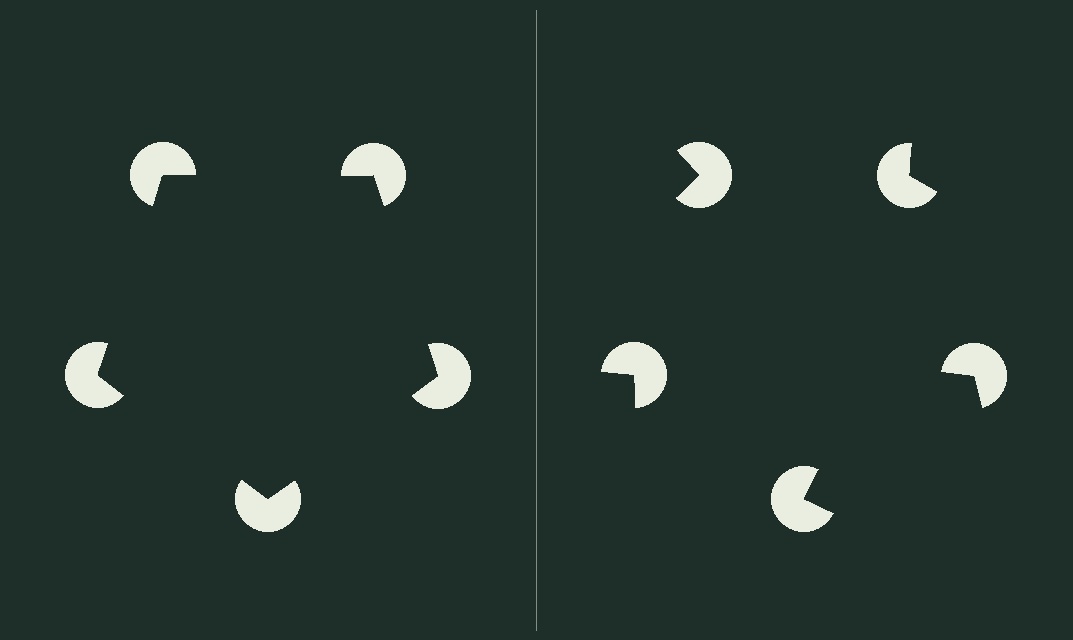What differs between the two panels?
The pac-man discs are positioned identically on both sides; only the wedge orientations differ. On the left they align to a pentagon; on the right they are misaligned.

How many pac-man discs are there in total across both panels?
10 — 5 on each side.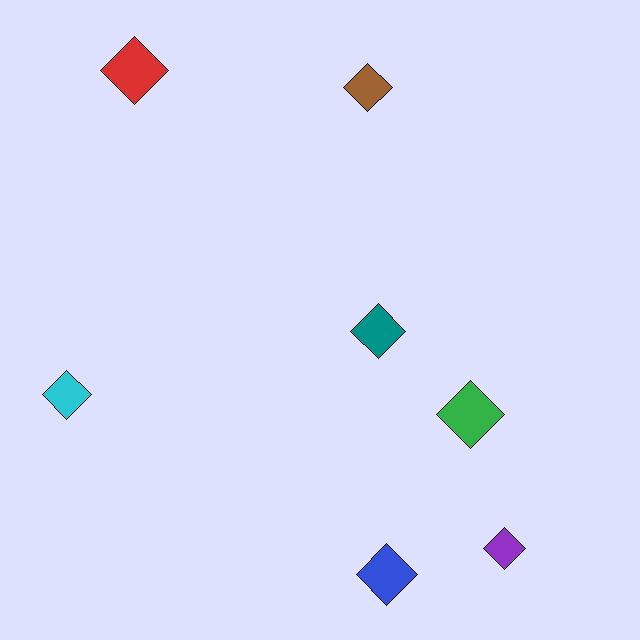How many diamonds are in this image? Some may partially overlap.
There are 7 diamonds.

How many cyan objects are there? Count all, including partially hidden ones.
There is 1 cyan object.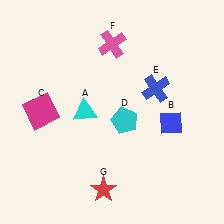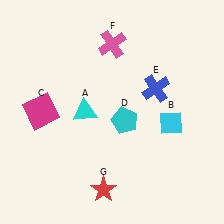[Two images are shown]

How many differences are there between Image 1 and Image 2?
There is 1 difference between the two images.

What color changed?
The diamond (B) changed from blue in Image 1 to cyan in Image 2.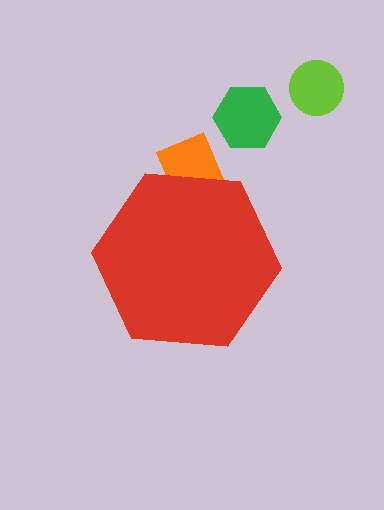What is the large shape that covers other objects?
A red hexagon.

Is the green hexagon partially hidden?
No, the green hexagon is fully visible.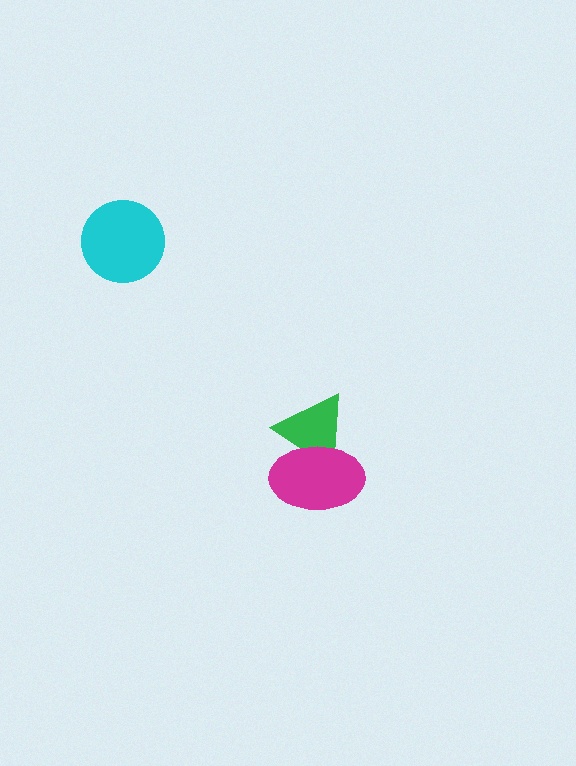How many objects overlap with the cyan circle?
0 objects overlap with the cyan circle.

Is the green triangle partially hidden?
Yes, it is partially covered by another shape.